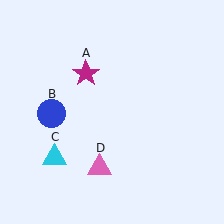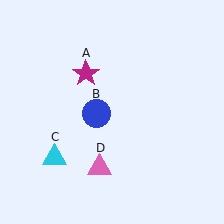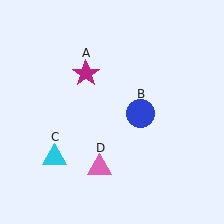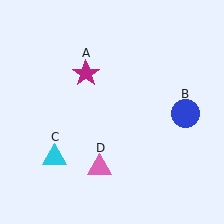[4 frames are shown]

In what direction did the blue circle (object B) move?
The blue circle (object B) moved right.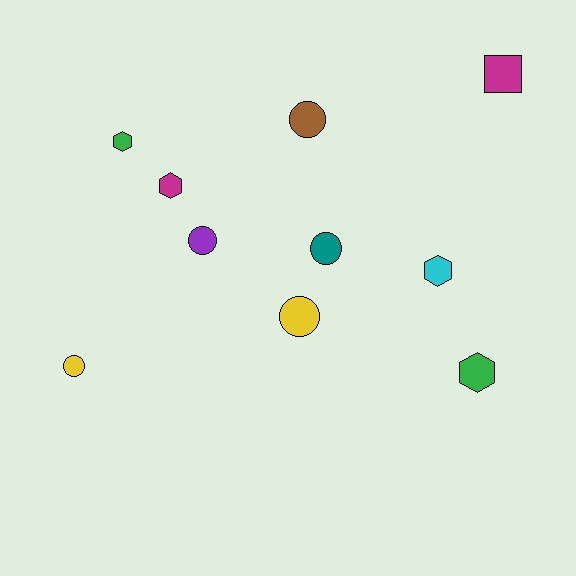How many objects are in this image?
There are 10 objects.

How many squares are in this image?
There is 1 square.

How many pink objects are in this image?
There are no pink objects.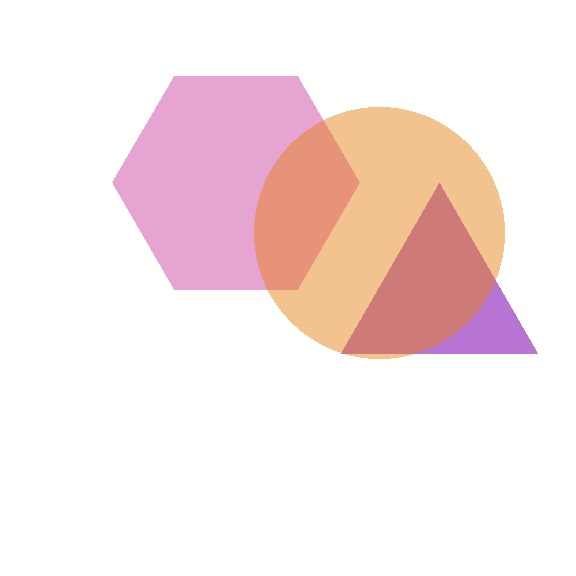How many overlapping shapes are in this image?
There are 3 overlapping shapes in the image.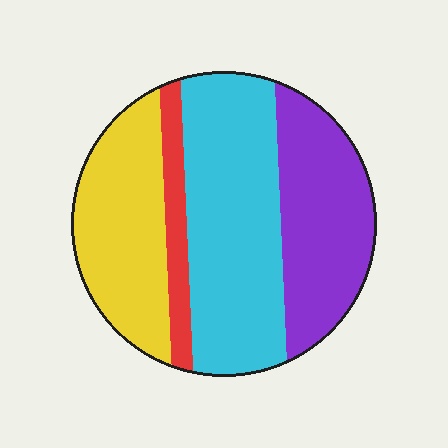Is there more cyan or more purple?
Cyan.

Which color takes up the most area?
Cyan, at roughly 40%.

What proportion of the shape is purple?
Purple covers 27% of the shape.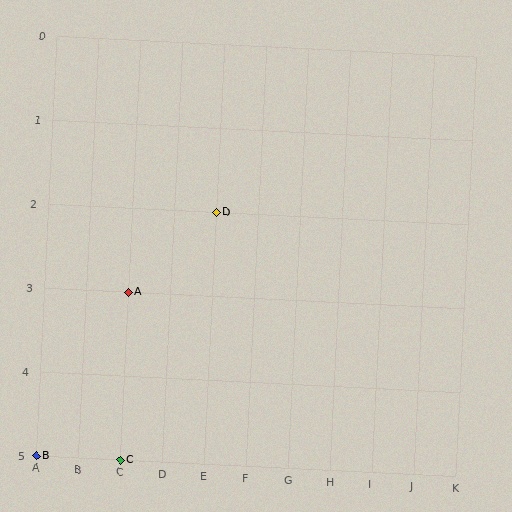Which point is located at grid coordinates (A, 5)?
Point B is at (A, 5).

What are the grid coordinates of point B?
Point B is at grid coordinates (A, 5).